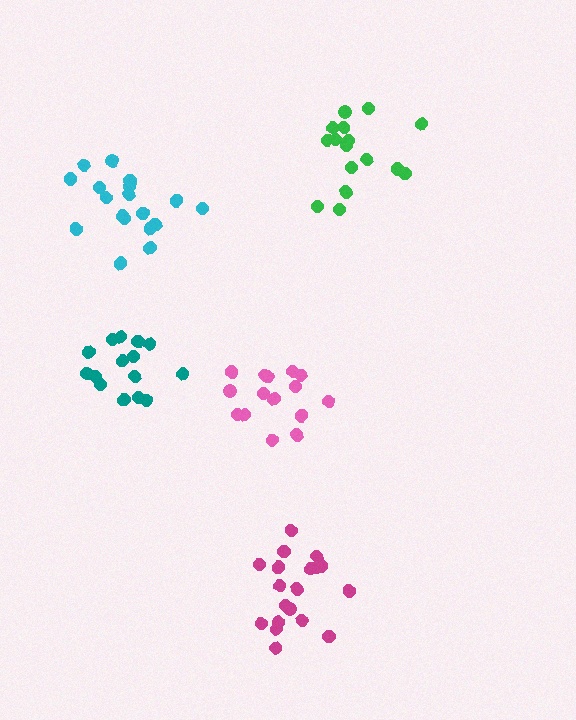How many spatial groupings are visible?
There are 5 spatial groupings.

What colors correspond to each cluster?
The clusters are colored: magenta, green, teal, pink, cyan.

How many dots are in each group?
Group 1: 19 dots, Group 2: 16 dots, Group 3: 15 dots, Group 4: 15 dots, Group 5: 19 dots (84 total).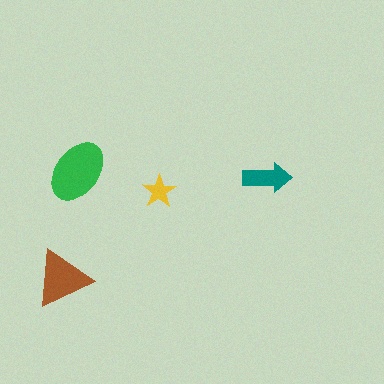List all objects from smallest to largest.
The yellow star, the teal arrow, the brown triangle, the green ellipse.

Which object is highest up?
The green ellipse is topmost.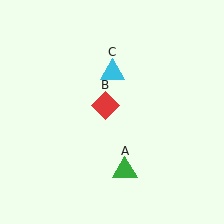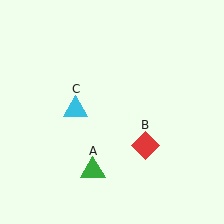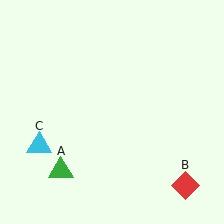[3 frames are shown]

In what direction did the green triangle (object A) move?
The green triangle (object A) moved left.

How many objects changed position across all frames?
3 objects changed position: green triangle (object A), red diamond (object B), cyan triangle (object C).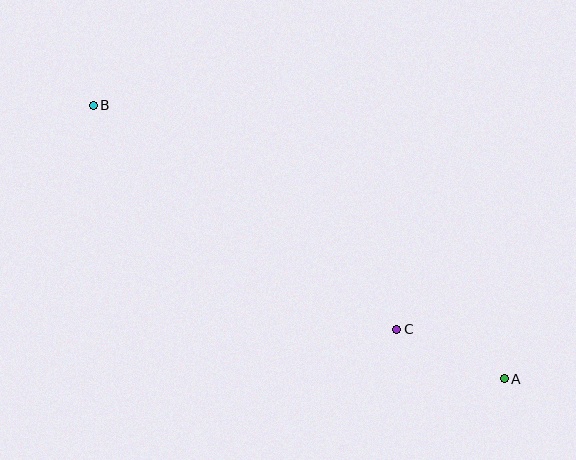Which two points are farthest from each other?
Points A and B are farthest from each other.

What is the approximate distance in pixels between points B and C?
The distance between B and C is approximately 377 pixels.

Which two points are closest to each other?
Points A and C are closest to each other.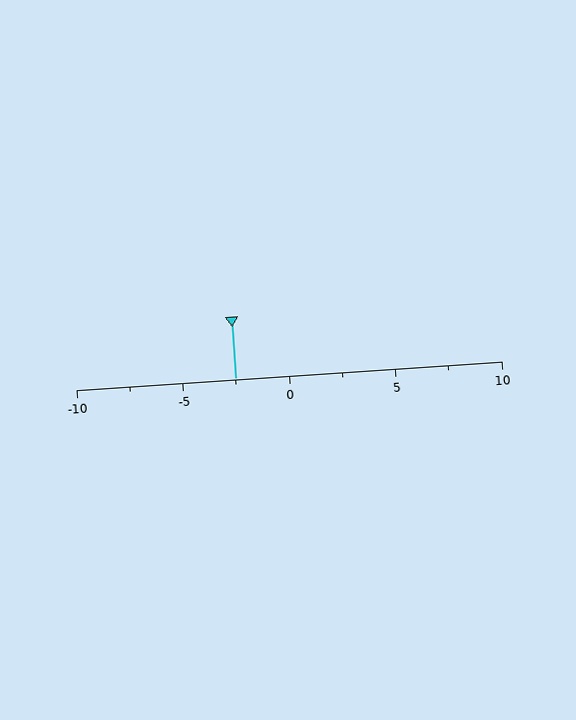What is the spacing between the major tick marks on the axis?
The major ticks are spaced 5 apart.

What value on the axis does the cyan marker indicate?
The marker indicates approximately -2.5.